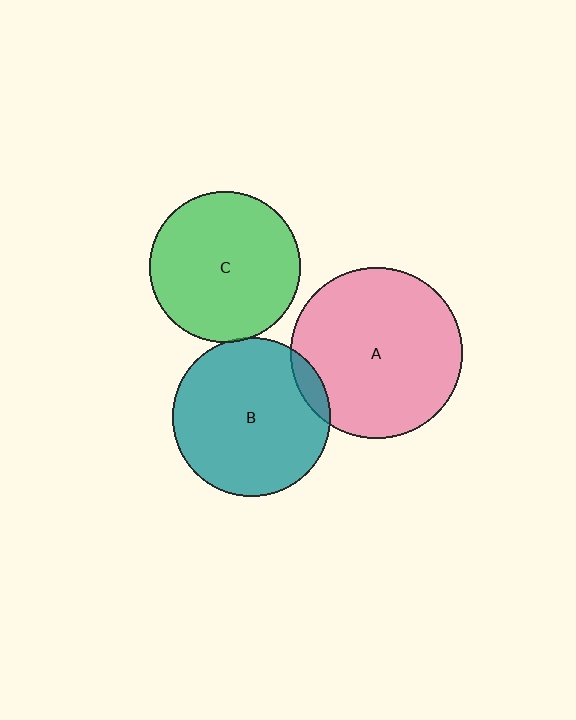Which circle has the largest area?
Circle A (pink).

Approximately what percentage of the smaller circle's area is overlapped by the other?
Approximately 5%.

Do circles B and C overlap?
Yes.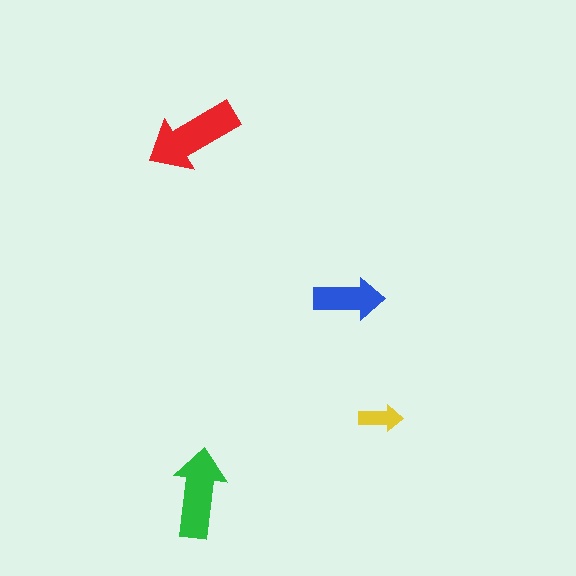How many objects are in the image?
There are 4 objects in the image.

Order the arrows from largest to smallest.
the red one, the green one, the blue one, the yellow one.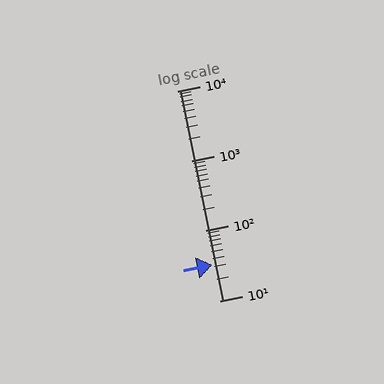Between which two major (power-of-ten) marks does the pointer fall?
The pointer is between 10 and 100.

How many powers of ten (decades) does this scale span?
The scale spans 3 decades, from 10 to 10000.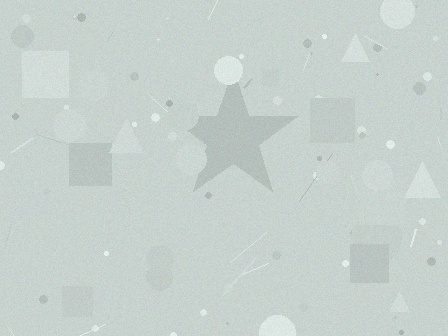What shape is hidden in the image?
A star is hidden in the image.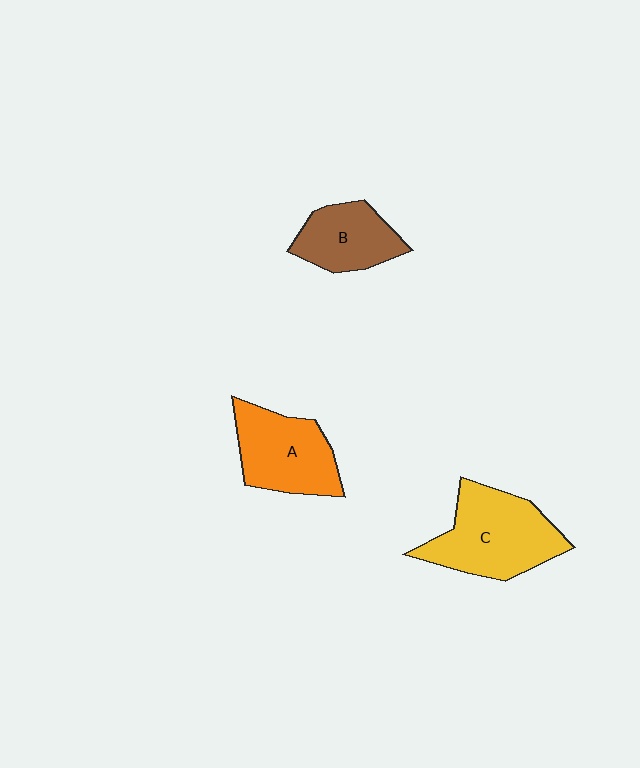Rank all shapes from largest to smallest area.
From largest to smallest: C (yellow), A (orange), B (brown).